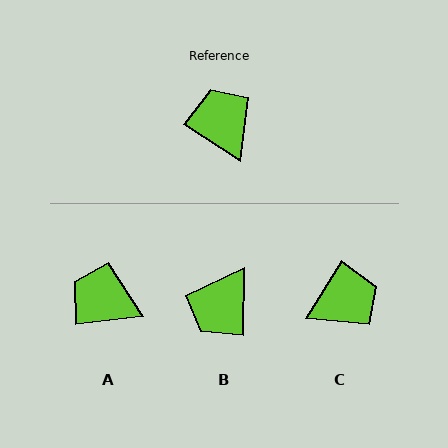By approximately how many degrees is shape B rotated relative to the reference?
Approximately 123 degrees counter-clockwise.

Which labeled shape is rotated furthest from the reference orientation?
B, about 123 degrees away.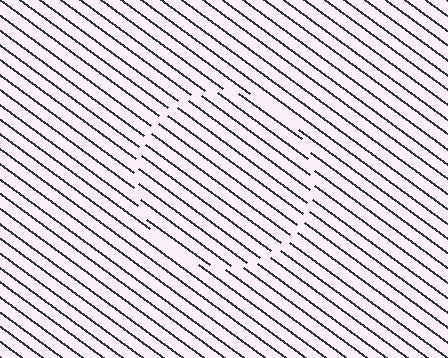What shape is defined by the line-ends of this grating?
An illusory circle. The interior of the shape contains the same grating, shifted by half a period — the contour is defined by the phase discontinuity where line-ends from the inner and outer gratings abut.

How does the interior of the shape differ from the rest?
The interior of the shape contains the same grating, shifted by half a period — the contour is defined by the phase discontinuity where line-ends from the inner and outer gratings abut.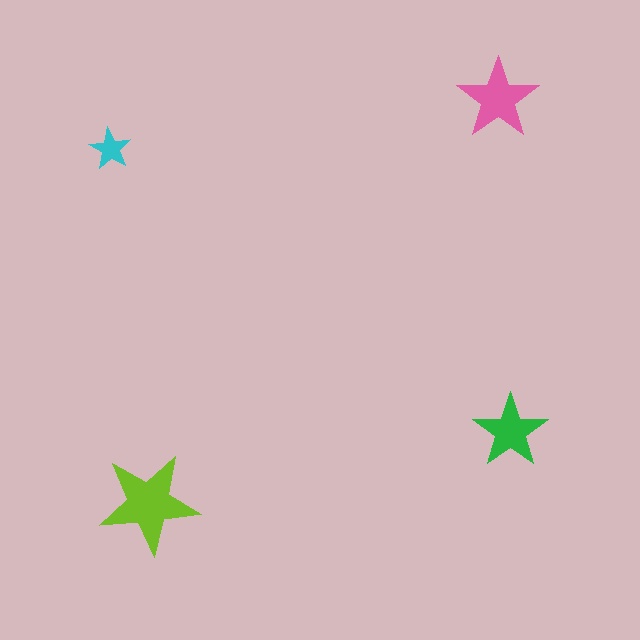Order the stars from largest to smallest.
the lime one, the pink one, the green one, the cyan one.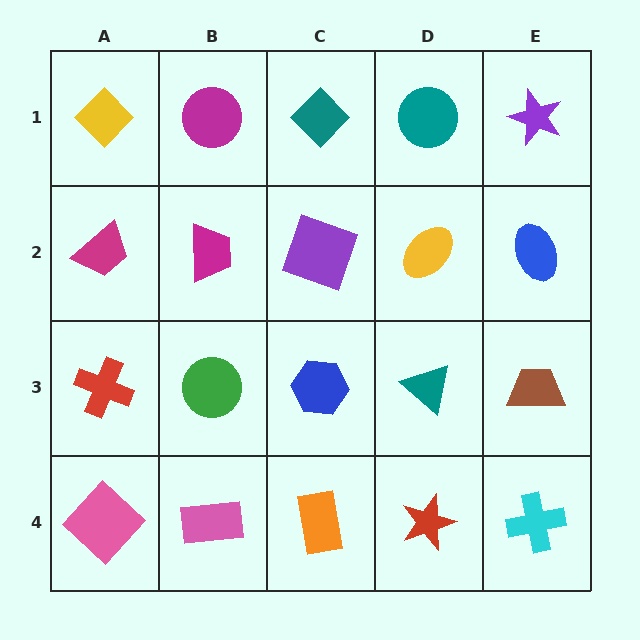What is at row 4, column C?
An orange rectangle.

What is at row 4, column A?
A pink diamond.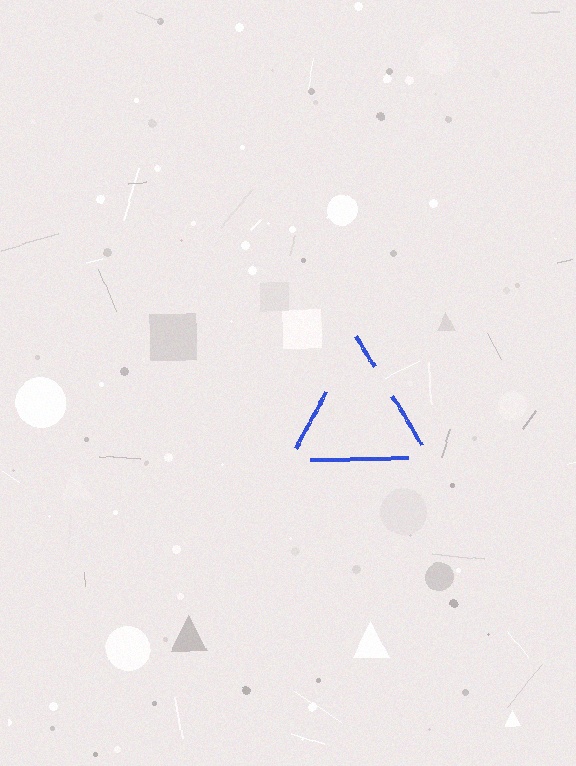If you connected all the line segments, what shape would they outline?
They would outline a triangle.